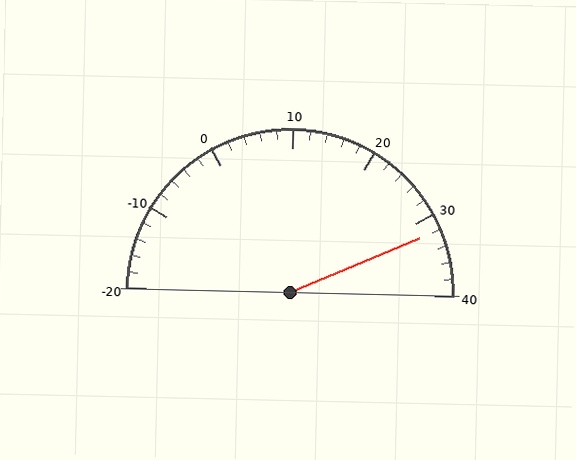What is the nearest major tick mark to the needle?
The nearest major tick mark is 30.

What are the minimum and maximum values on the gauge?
The gauge ranges from -20 to 40.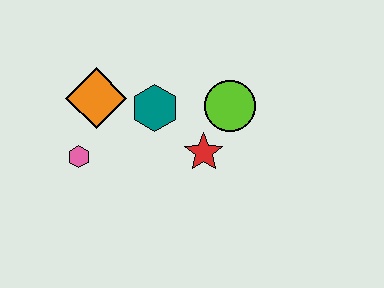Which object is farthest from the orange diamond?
The lime circle is farthest from the orange diamond.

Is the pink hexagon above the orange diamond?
No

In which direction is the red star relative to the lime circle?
The red star is below the lime circle.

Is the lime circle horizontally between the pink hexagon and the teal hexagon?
No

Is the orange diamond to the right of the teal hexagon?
No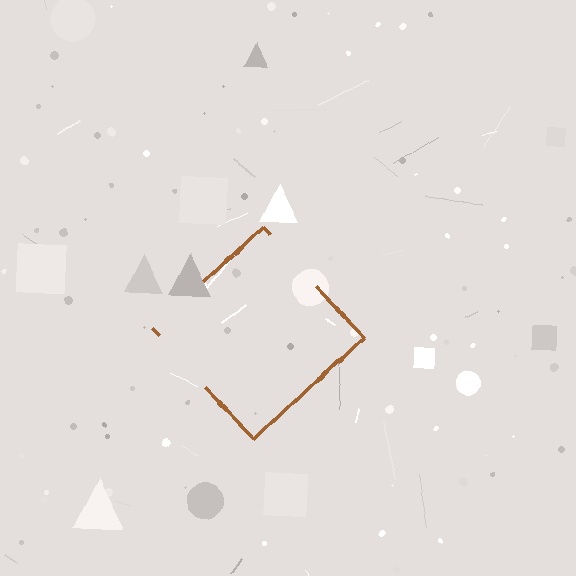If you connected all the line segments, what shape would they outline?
They would outline a diamond.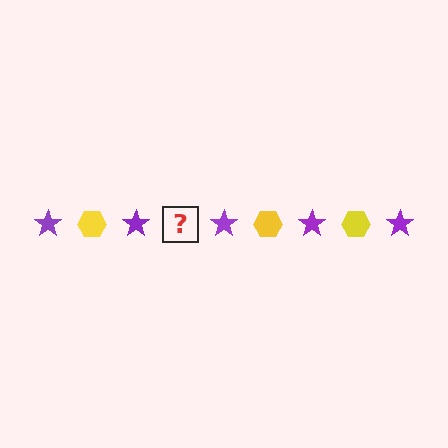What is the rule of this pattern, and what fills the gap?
The rule is that the pattern alternates between purple star and yellow hexagon. The gap should be filled with a yellow hexagon.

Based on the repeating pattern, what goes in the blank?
The blank should be a yellow hexagon.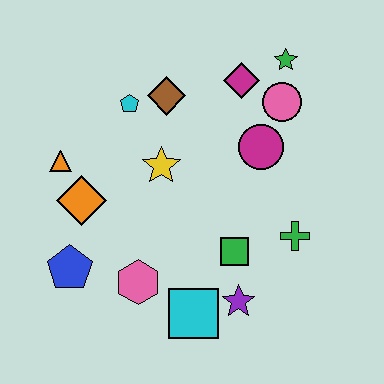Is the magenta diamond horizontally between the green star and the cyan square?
Yes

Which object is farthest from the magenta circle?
The blue pentagon is farthest from the magenta circle.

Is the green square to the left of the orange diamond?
No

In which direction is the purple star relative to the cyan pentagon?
The purple star is below the cyan pentagon.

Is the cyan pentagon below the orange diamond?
No